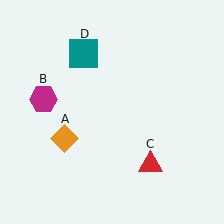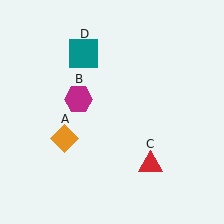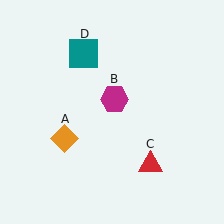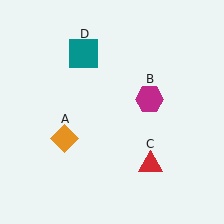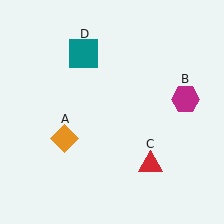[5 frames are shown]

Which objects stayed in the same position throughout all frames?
Orange diamond (object A) and red triangle (object C) and teal square (object D) remained stationary.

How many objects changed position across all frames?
1 object changed position: magenta hexagon (object B).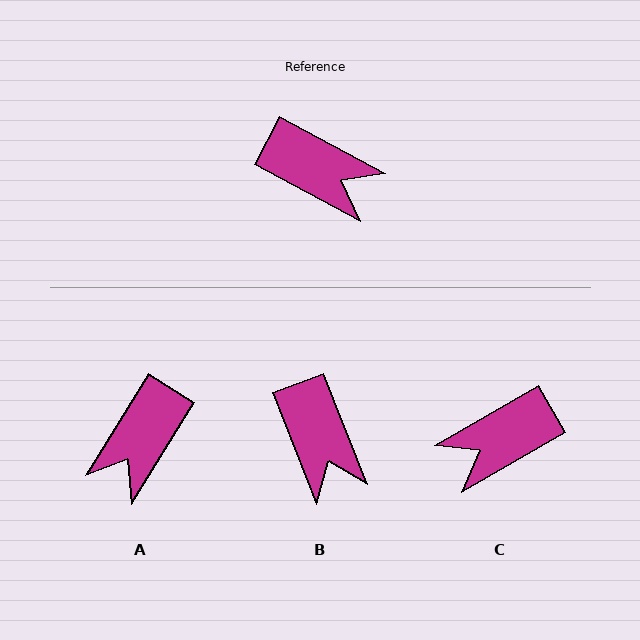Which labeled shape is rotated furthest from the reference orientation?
C, about 122 degrees away.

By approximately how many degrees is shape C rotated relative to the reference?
Approximately 122 degrees clockwise.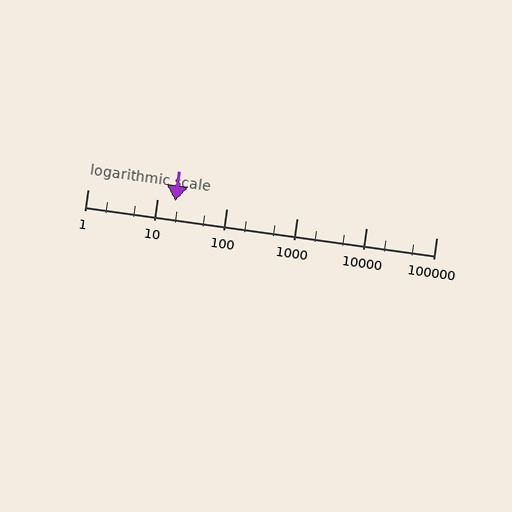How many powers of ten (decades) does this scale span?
The scale spans 5 decades, from 1 to 100000.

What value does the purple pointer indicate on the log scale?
The pointer indicates approximately 18.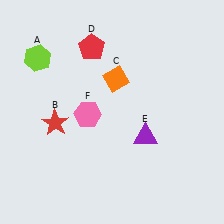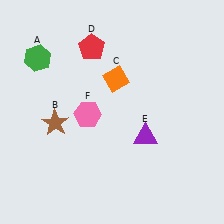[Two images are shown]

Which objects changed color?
A changed from lime to green. B changed from red to brown.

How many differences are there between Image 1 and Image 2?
There are 2 differences between the two images.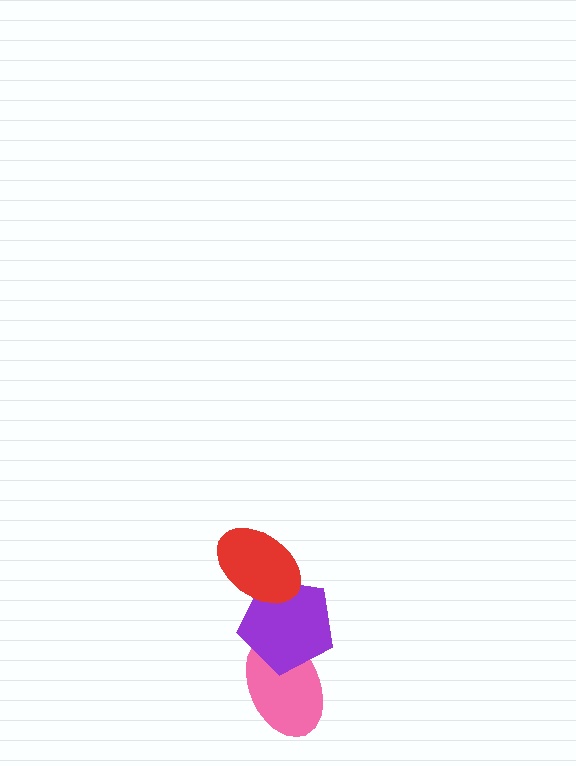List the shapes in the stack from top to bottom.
From top to bottom: the red ellipse, the purple pentagon, the pink ellipse.